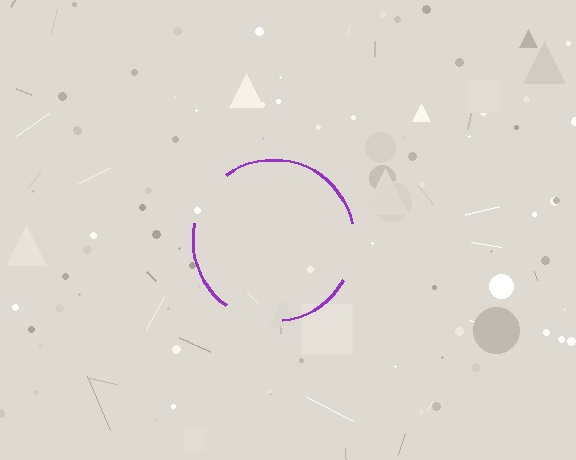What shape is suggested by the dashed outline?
The dashed outline suggests a circle.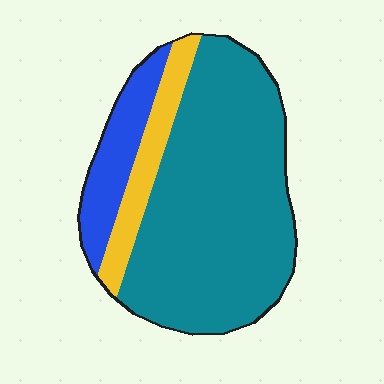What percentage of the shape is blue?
Blue takes up less than a sixth of the shape.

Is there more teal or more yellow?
Teal.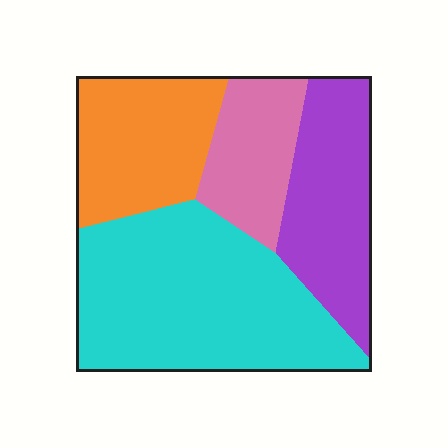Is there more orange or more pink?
Orange.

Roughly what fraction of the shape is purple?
Purple takes up about one fifth (1/5) of the shape.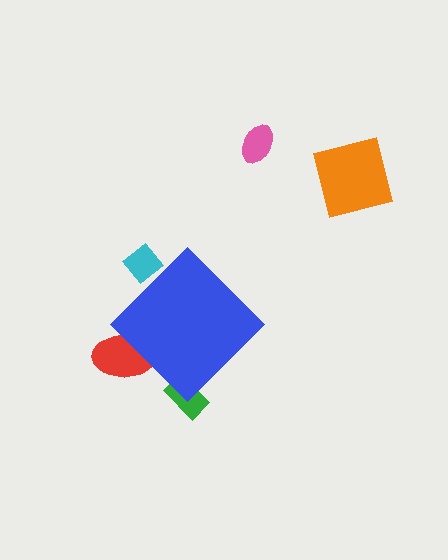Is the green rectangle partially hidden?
Yes, the green rectangle is partially hidden behind the blue diamond.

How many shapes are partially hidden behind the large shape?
3 shapes are partially hidden.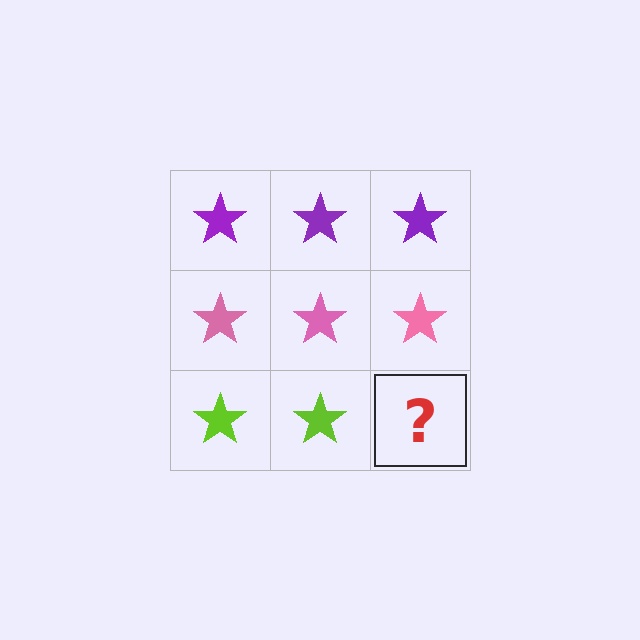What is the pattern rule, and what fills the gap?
The rule is that each row has a consistent color. The gap should be filled with a lime star.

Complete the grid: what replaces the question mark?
The question mark should be replaced with a lime star.